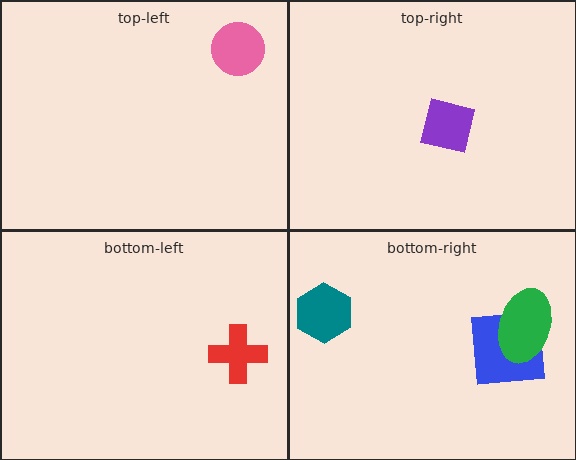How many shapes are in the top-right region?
1.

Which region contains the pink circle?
The top-left region.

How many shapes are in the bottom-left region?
1.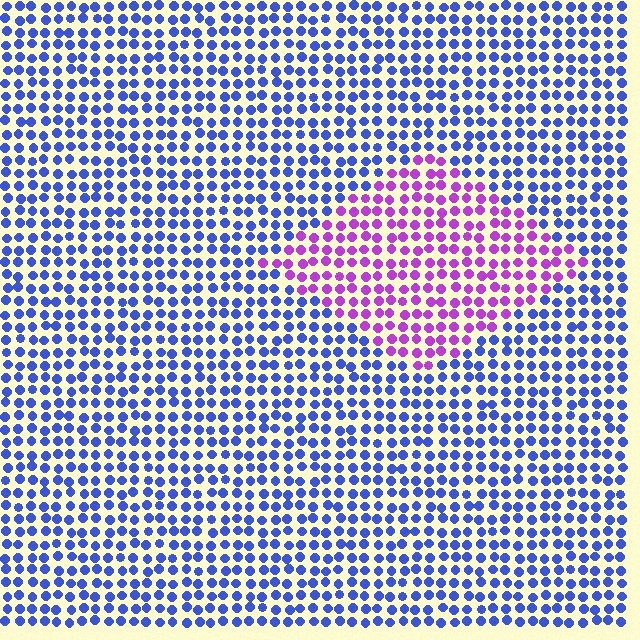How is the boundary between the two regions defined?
The boundary is defined purely by a slight shift in hue (about 60 degrees). Spacing, size, and orientation are identical on both sides.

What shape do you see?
I see a diamond.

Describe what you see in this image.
The image is filled with small blue elements in a uniform arrangement. A diamond-shaped region is visible where the elements are tinted to a slightly different hue, forming a subtle color boundary.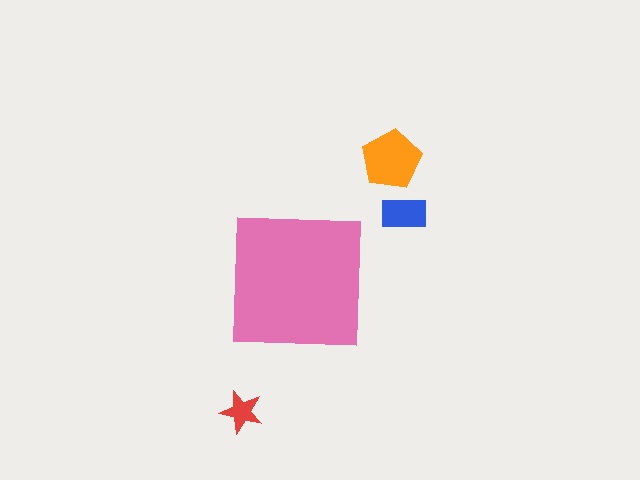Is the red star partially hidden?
No, the red star is fully visible.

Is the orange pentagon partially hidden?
No, the orange pentagon is fully visible.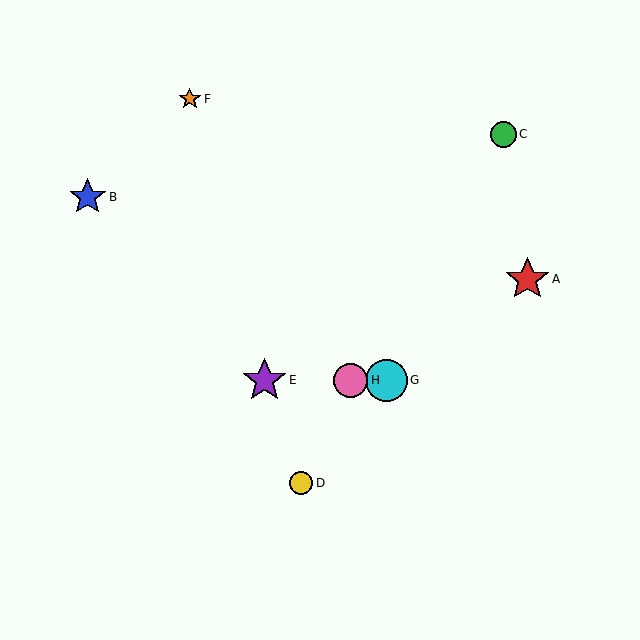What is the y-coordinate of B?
Object B is at y≈197.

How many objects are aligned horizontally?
3 objects (E, G, H) are aligned horizontally.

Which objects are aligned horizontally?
Objects E, G, H are aligned horizontally.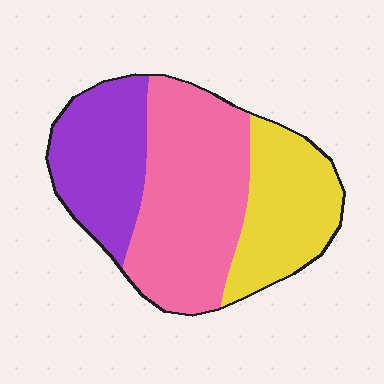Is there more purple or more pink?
Pink.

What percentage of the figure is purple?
Purple takes up between a quarter and a half of the figure.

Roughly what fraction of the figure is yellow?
Yellow takes up between a sixth and a third of the figure.